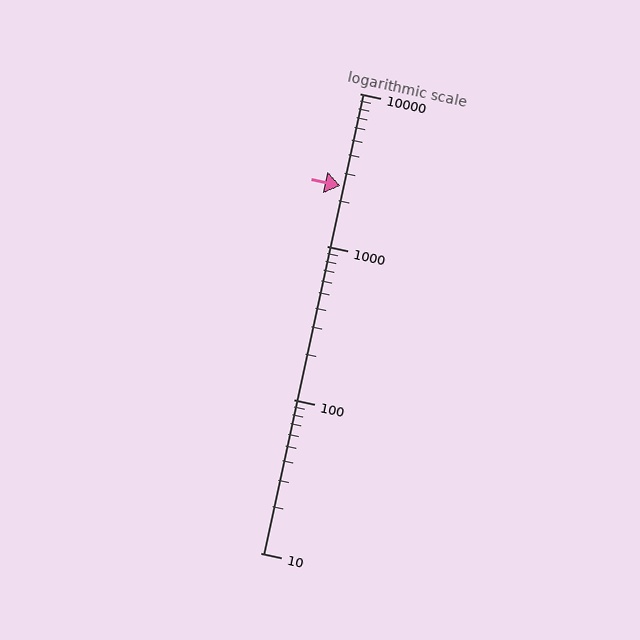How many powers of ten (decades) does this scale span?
The scale spans 3 decades, from 10 to 10000.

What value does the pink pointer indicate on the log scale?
The pointer indicates approximately 2500.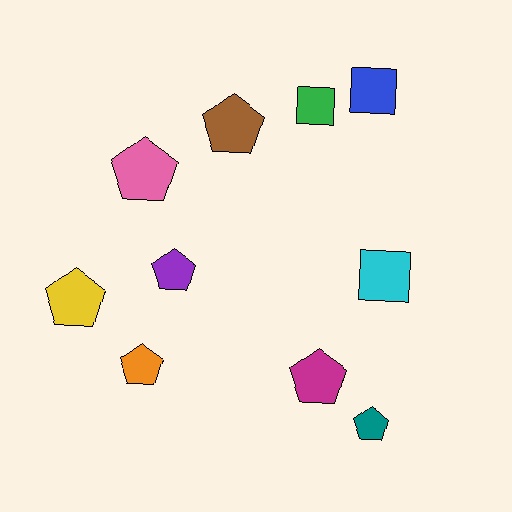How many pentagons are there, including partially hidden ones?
There are 7 pentagons.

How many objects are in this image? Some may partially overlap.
There are 10 objects.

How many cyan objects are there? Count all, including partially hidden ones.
There is 1 cyan object.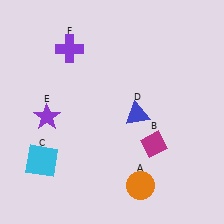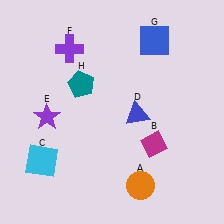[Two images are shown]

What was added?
A blue square (G), a teal pentagon (H) were added in Image 2.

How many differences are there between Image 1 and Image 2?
There are 2 differences between the two images.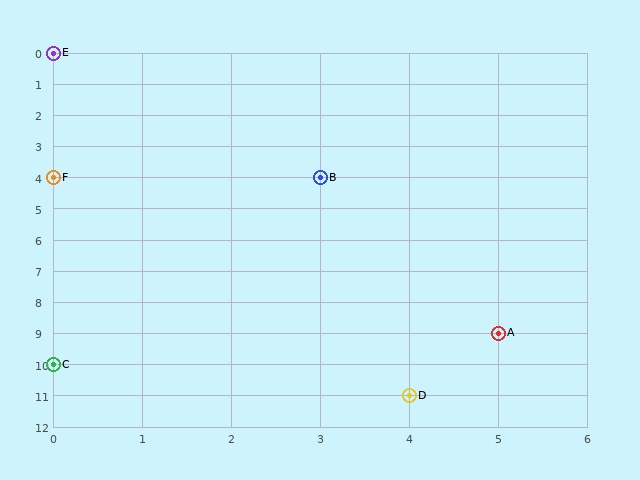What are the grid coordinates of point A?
Point A is at grid coordinates (5, 9).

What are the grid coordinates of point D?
Point D is at grid coordinates (4, 11).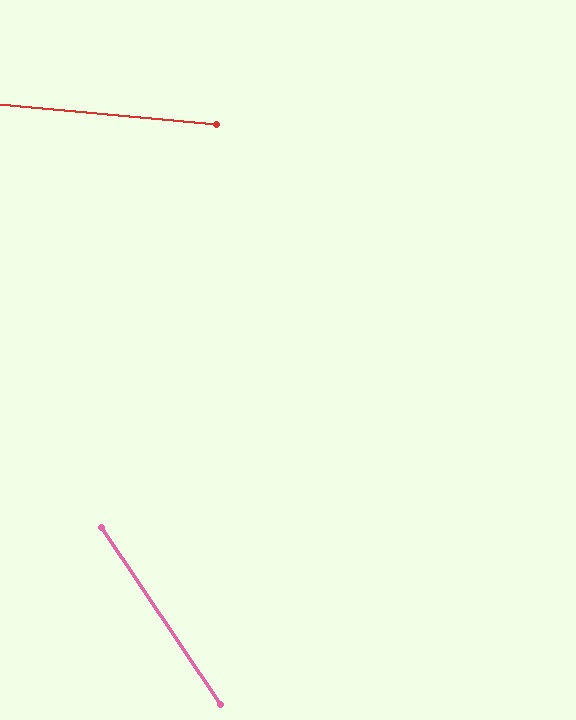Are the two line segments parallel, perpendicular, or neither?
Neither parallel nor perpendicular — they differ by about 51°.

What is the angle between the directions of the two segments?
Approximately 51 degrees.